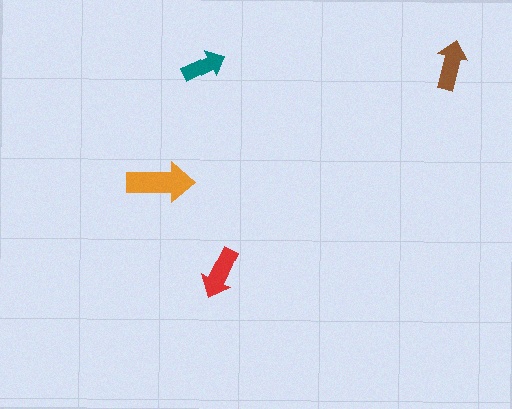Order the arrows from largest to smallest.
the orange one, the red one, the brown one, the teal one.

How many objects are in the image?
There are 4 objects in the image.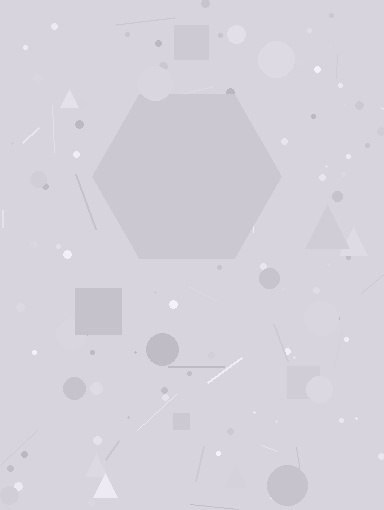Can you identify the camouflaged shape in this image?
The camouflaged shape is a hexagon.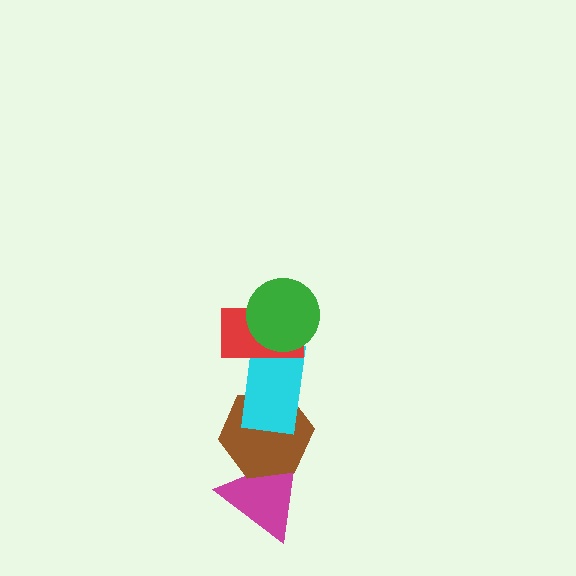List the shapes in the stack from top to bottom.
From top to bottom: the green circle, the red rectangle, the cyan rectangle, the brown hexagon, the magenta triangle.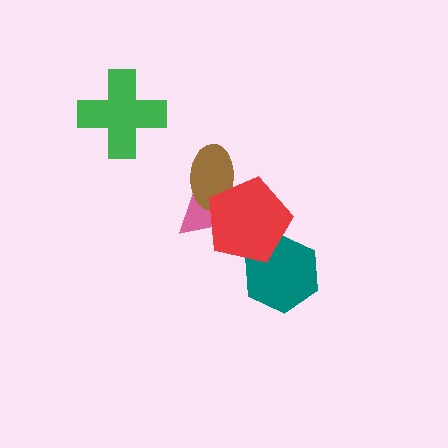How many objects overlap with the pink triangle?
2 objects overlap with the pink triangle.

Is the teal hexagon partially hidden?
Yes, it is partially covered by another shape.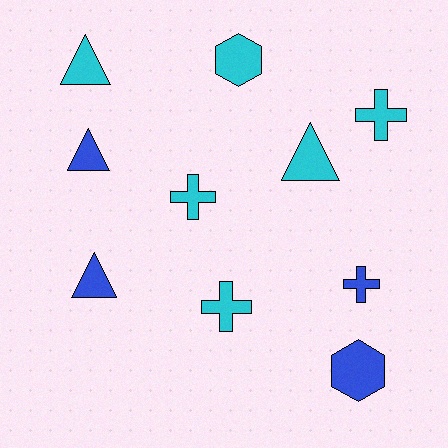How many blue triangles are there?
There are 2 blue triangles.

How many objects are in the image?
There are 10 objects.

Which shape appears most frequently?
Cross, with 4 objects.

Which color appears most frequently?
Cyan, with 6 objects.